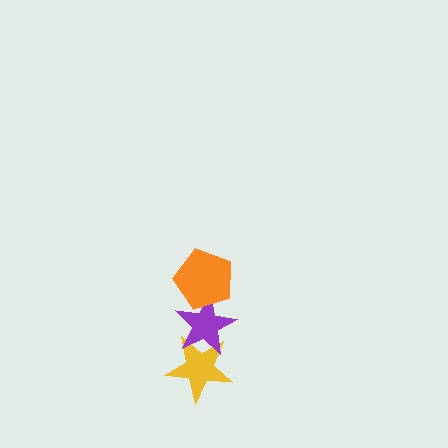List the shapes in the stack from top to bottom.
From top to bottom: the orange pentagon, the purple star, the yellow star.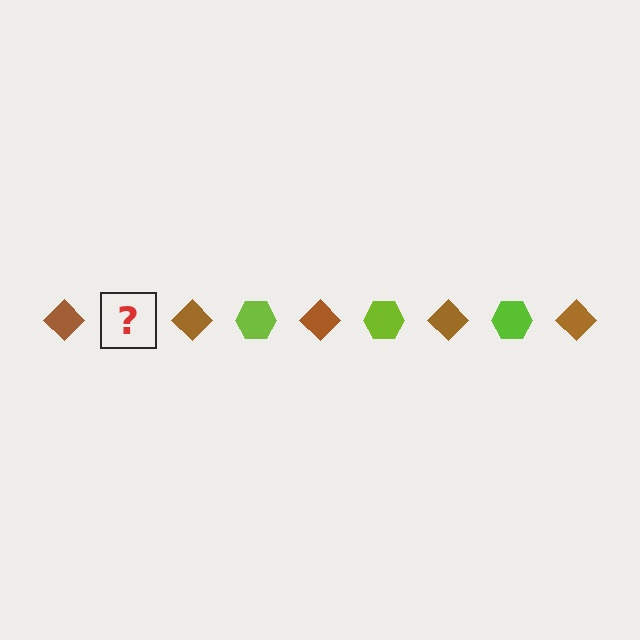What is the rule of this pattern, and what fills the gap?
The rule is that the pattern alternates between brown diamond and lime hexagon. The gap should be filled with a lime hexagon.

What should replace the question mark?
The question mark should be replaced with a lime hexagon.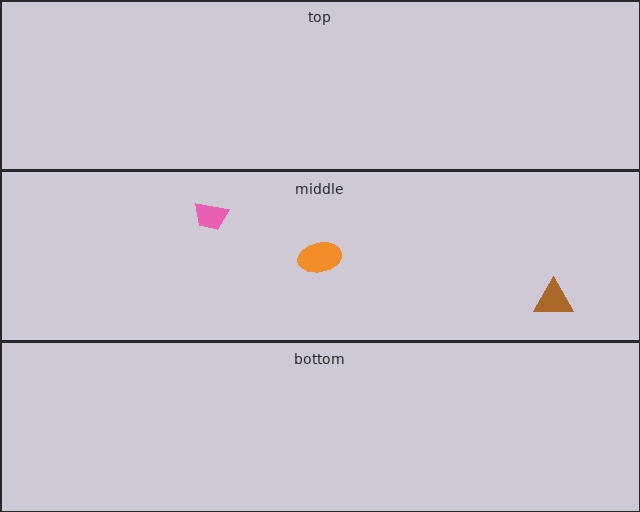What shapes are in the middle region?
The orange ellipse, the brown triangle, the pink trapezoid.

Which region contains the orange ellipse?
The middle region.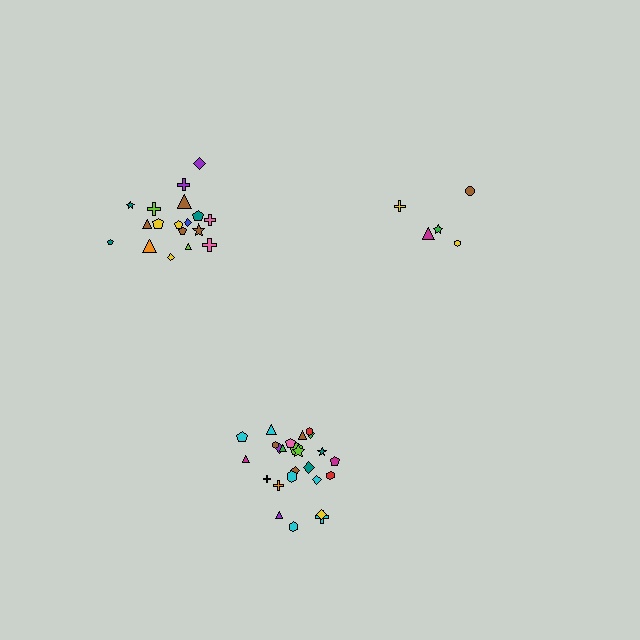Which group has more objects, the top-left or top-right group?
The top-left group.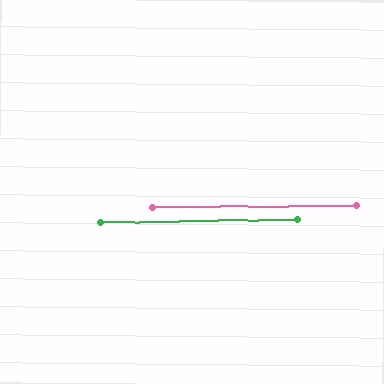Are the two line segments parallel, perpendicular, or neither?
Parallel — their directions differ by only 0.7°.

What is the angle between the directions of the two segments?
Approximately 1 degree.